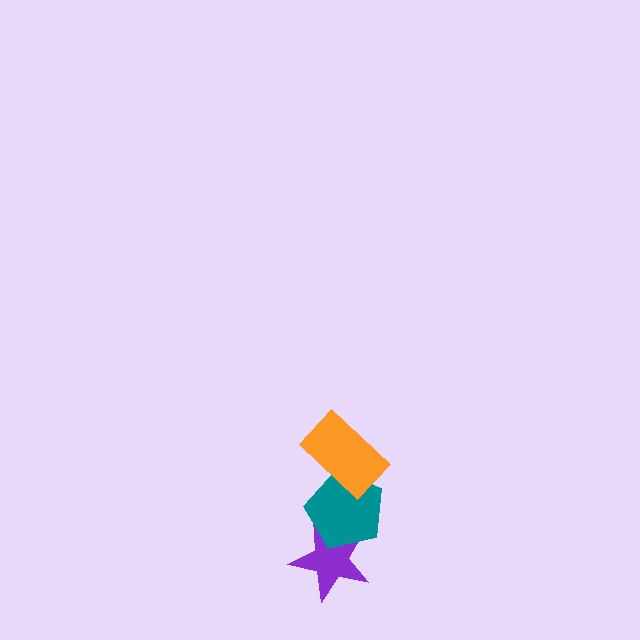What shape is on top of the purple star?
The teal pentagon is on top of the purple star.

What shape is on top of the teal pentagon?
The orange rectangle is on top of the teal pentagon.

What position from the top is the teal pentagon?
The teal pentagon is 2nd from the top.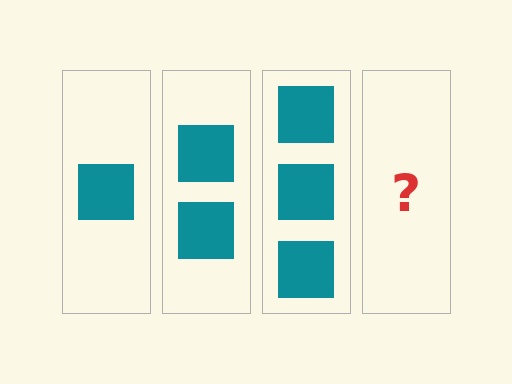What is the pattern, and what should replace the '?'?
The pattern is that each step adds one more square. The '?' should be 4 squares.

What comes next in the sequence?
The next element should be 4 squares.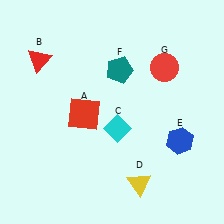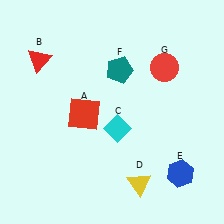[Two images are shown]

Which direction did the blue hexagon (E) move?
The blue hexagon (E) moved down.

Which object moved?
The blue hexagon (E) moved down.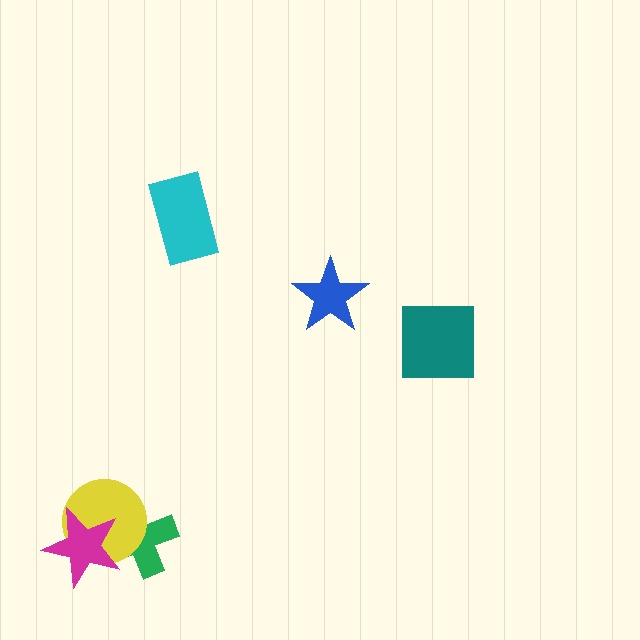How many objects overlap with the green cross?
2 objects overlap with the green cross.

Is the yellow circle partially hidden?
Yes, it is partially covered by another shape.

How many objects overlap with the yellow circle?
2 objects overlap with the yellow circle.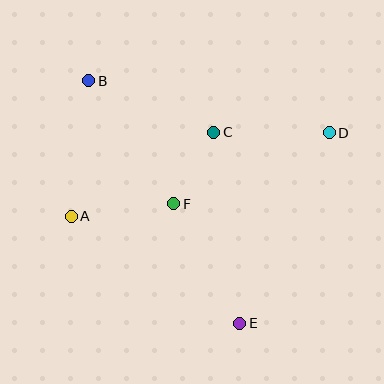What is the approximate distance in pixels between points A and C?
The distance between A and C is approximately 165 pixels.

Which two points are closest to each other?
Points C and F are closest to each other.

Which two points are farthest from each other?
Points B and E are farthest from each other.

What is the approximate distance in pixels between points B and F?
The distance between B and F is approximately 149 pixels.